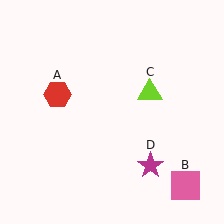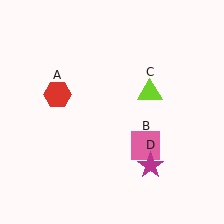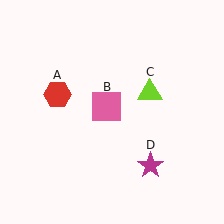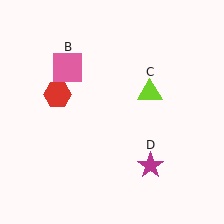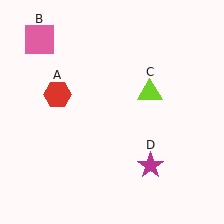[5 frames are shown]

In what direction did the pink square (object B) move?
The pink square (object B) moved up and to the left.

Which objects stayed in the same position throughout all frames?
Red hexagon (object A) and lime triangle (object C) and magenta star (object D) remained stationary.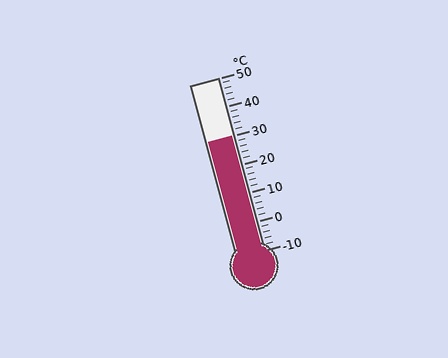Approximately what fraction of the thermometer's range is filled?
The thermometer is filled to approximately 65% of its range.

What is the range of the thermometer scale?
The thermometer scale ranges from -10°C to 50°C.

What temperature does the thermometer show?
The thermometer shows approximately 30°C.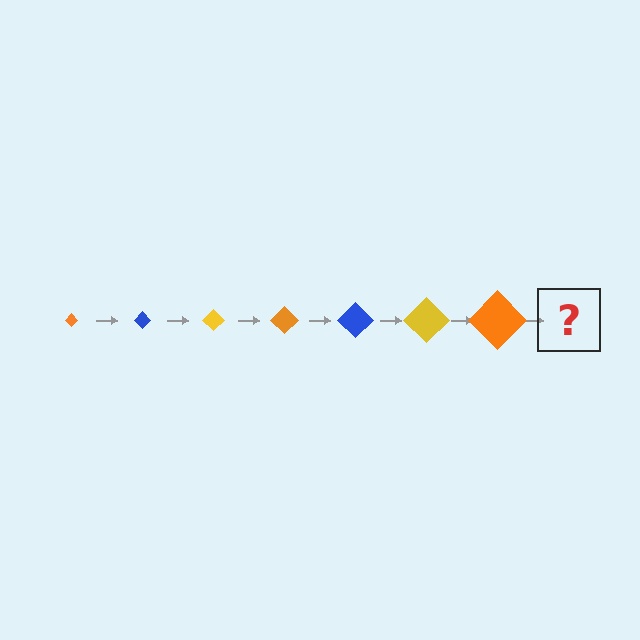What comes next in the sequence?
The next element should be a blue diamond, larger than the previous one.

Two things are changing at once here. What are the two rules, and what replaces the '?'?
The two rules are that the diamond grows larger each step and the color cycles through orange, blue, and yellow. The '?' should be a blue diamond, larger than the previous one.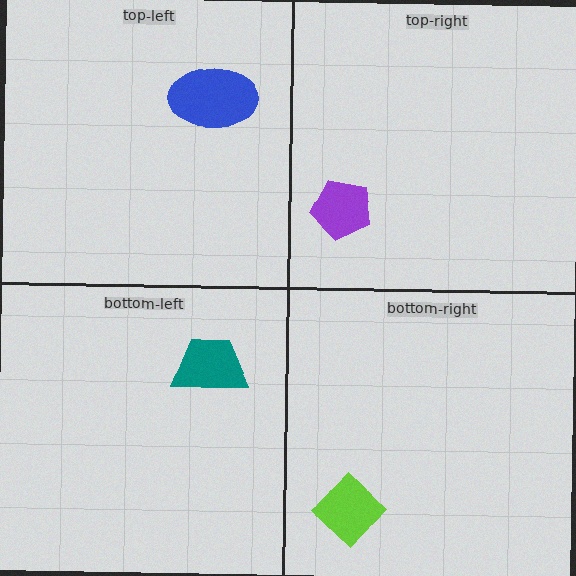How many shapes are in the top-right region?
1.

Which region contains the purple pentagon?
The top-right region.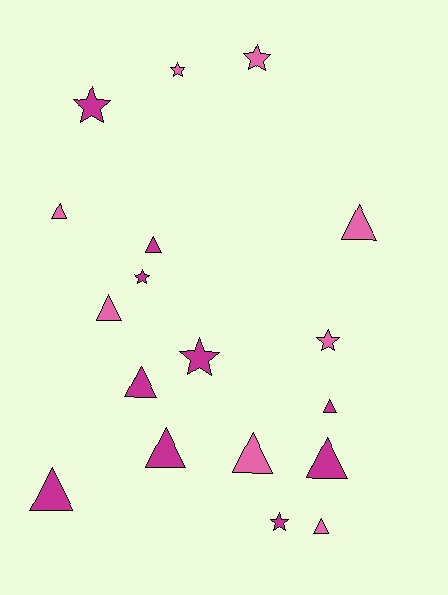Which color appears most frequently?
Magenta, with 10 objects.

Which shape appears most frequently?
Triangle, with 11 objects.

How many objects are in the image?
There are 18 objects.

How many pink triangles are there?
There are 5 pink triangles.